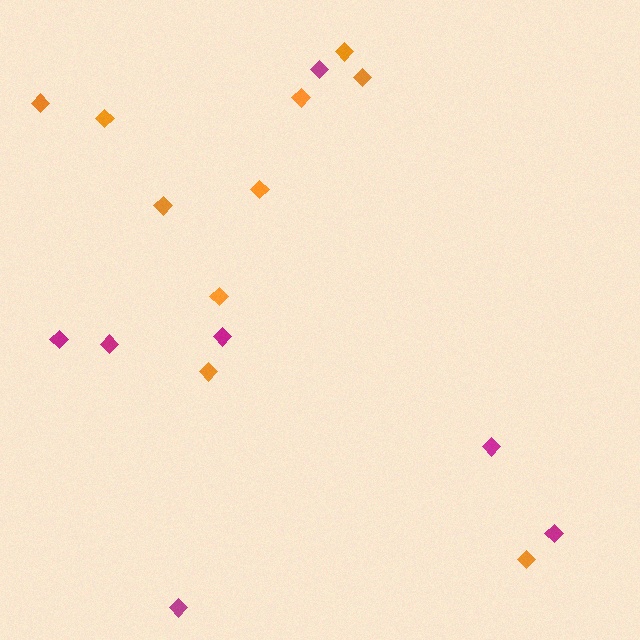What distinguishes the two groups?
There are 2 groups: one group of orange diamonds (10) and one group of magenta diamonds (7).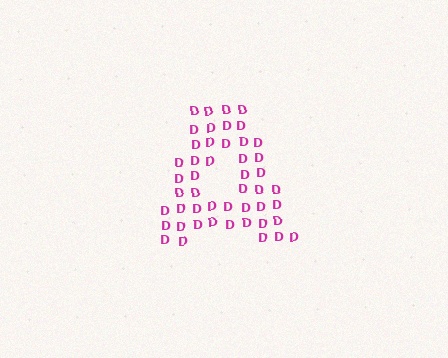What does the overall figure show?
The overall figure shows the letter A.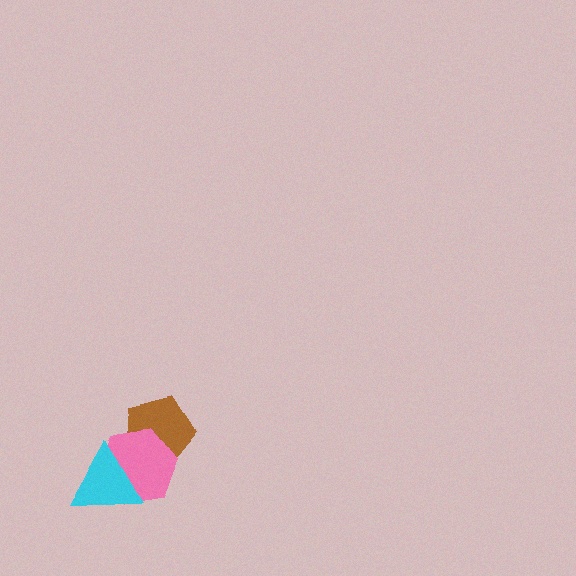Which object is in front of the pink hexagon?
The cyan triangle is in front of the pink hexagon.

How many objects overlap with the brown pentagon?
1 object overlaps with the brown pentagon.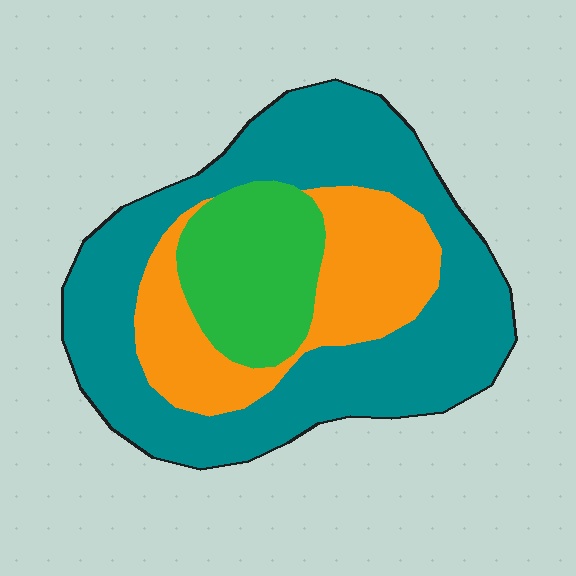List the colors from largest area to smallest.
From largest to smallest: teal, orange, green.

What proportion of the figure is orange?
Orange takes up about one quarter (1/4) of the figure.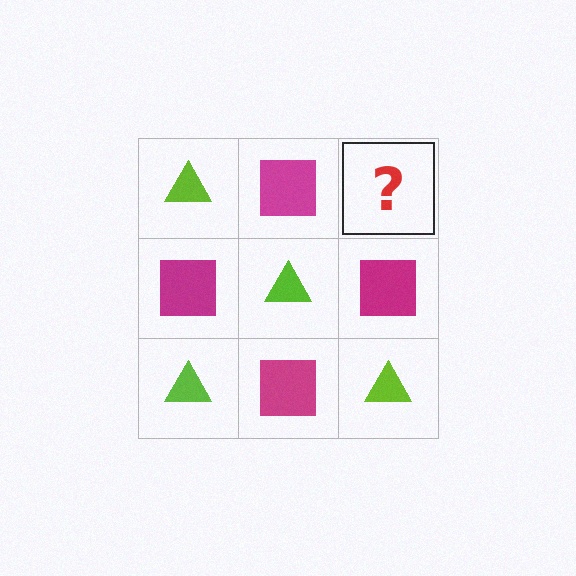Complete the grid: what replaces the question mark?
The question mark should be replaced with a lime triangle.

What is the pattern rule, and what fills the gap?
The rule is that it alternates lime triangle and magenta square in a checkerboard pattern. The gap should be filled with a lime triangle.